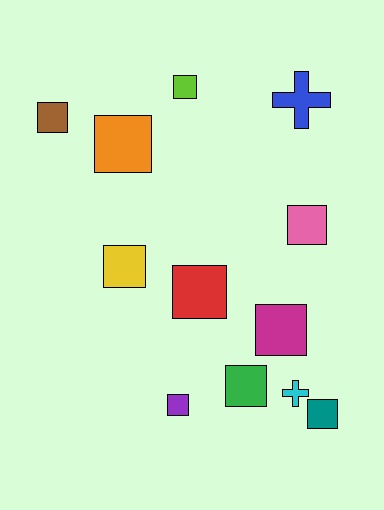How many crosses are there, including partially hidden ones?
There are 2 crosses.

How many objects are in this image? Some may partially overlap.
There are 12 objects.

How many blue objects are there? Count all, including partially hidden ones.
There is 1 blue object.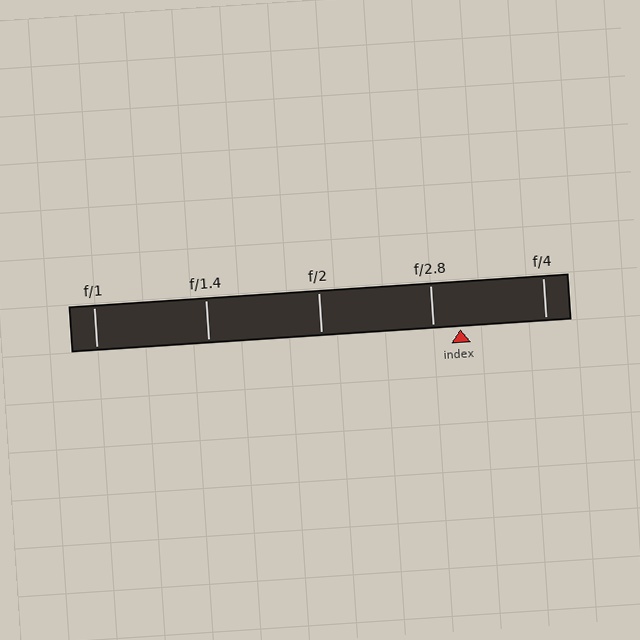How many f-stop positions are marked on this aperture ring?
There are 5 f-stop positions marked.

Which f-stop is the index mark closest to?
The index mark is closest to f/2.8.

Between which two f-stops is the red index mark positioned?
The index mark is between f/2.8 and f/4.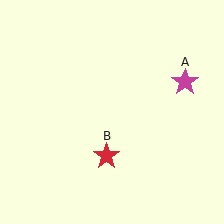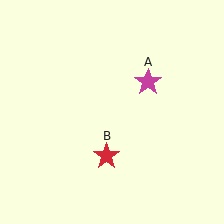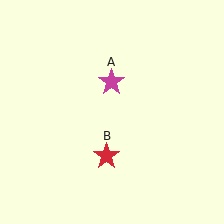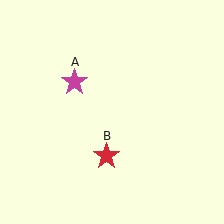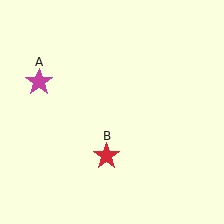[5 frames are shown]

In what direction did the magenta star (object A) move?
The magenta star (object A) moved left.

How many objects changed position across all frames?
1 object changed position: magenta star (object A).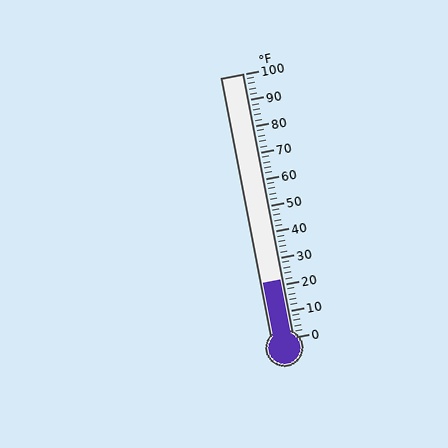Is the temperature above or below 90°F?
The temperature is below 90°F.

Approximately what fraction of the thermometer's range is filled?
The thermometer is filled to approximately 20% of its range.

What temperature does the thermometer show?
The thermometer shows approximately 22°F.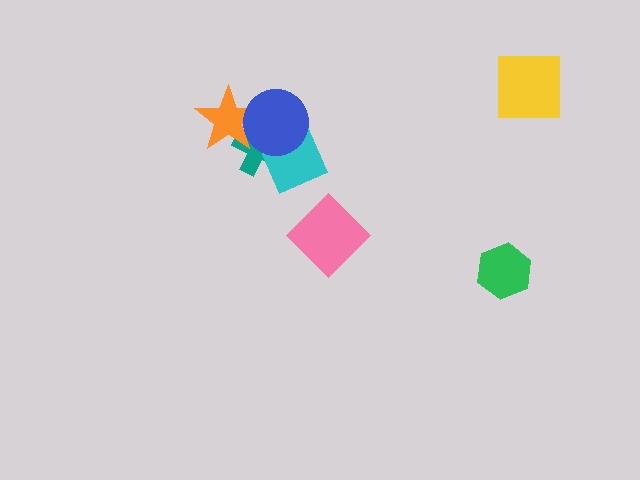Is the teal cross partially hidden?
Yes, it is partially covered by another shape.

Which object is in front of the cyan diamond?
The blue circle is in front of the cyan diamond.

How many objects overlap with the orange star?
2 objects overlap with the orange star.